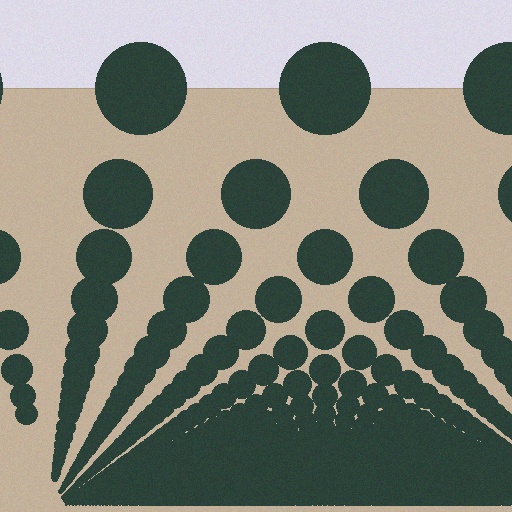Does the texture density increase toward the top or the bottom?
Density increases toward the bottom.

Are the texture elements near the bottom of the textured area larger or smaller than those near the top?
Smaller. The gradient is inverted — elements near the bottom are smaller and denser.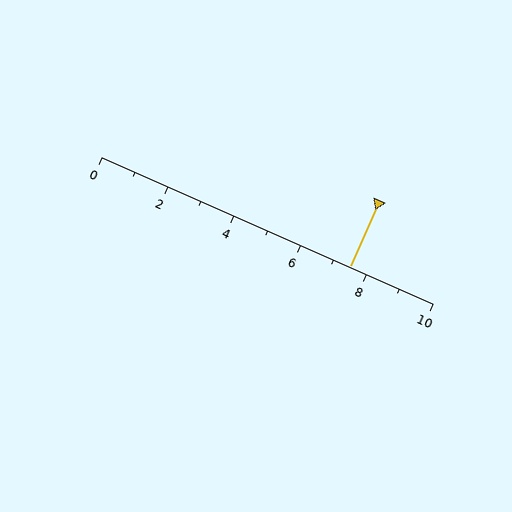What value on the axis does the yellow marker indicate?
The marker indicates approximately 7.5.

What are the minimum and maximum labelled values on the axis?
The axis runs from 0 to 10.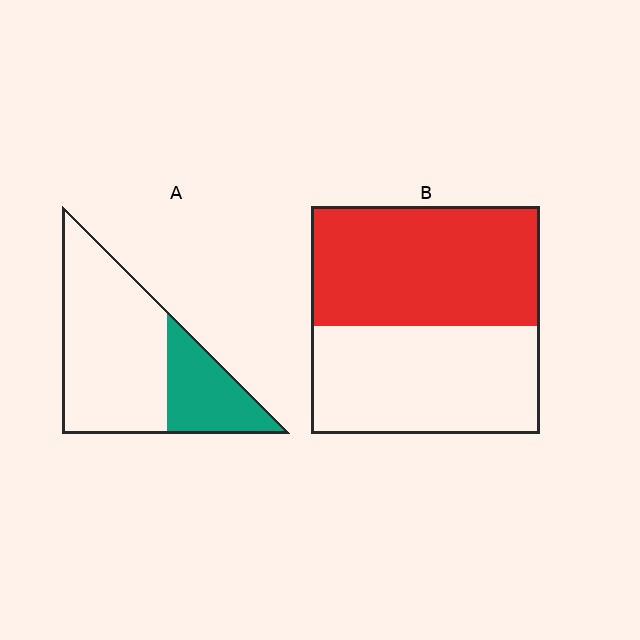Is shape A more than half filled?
No.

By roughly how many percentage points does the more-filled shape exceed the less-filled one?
By roughly 25 percentage points (B over A).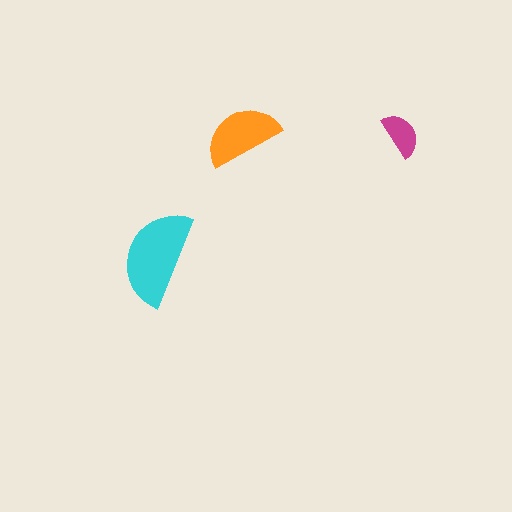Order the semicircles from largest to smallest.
the cyan one, the orange one, the magenta one.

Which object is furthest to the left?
The cyan semicircle is leftmost.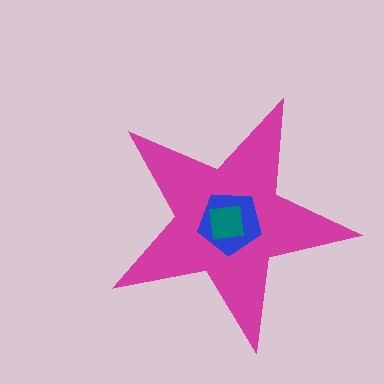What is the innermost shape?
The teal square.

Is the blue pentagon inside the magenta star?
Yes.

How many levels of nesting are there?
3.